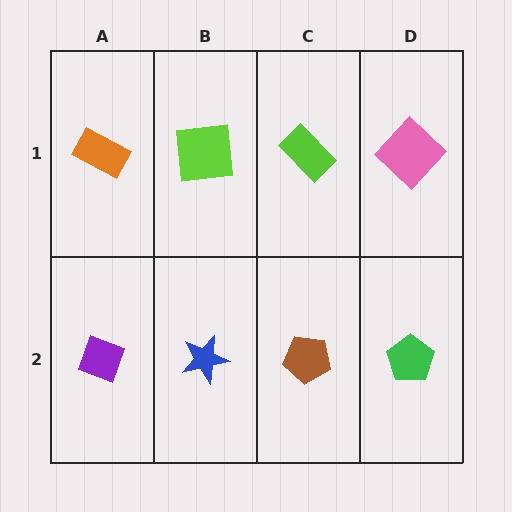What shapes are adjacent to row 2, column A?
An orange rectangle (row 1, column A), a blue star (row 2, column B).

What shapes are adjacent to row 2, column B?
A lime square (row 1, column B), a purple diamond (row 2, column A), a brown pentagon (row 2, column C).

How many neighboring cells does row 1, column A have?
2.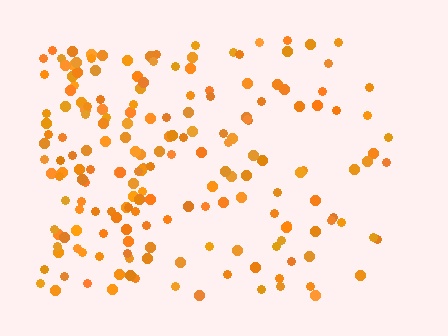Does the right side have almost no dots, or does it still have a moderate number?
Still a moderate number, just noticeably fewer than the left.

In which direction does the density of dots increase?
From right to left, with the left side densest.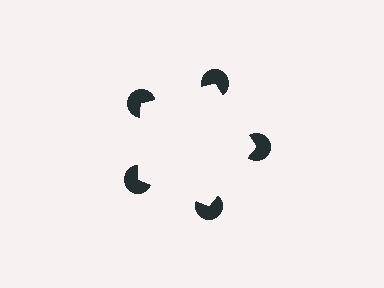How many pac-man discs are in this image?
There are 5 — one at each vertex of the illusory pentagon.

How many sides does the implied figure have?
5 sides.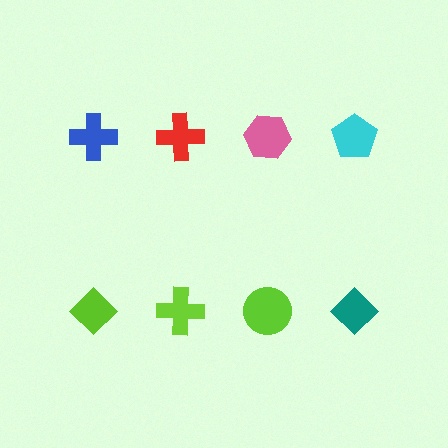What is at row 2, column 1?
A lime diamond.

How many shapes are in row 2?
4 shapes.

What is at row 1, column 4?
A cyan pentagon.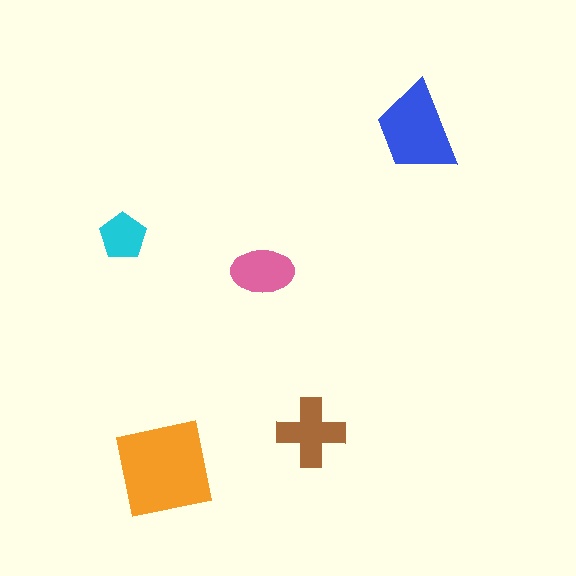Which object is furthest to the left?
The cyan pentagon is leftmost.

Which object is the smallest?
The cyan pentagon.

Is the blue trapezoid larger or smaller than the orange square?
Smaller.